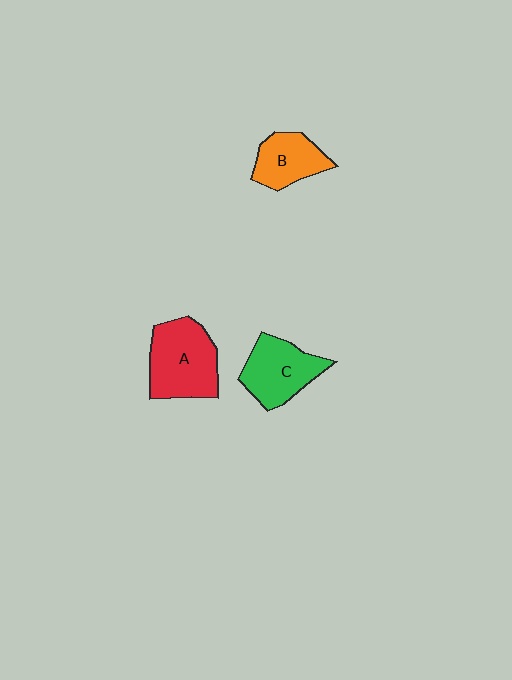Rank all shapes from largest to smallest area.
From largest to smallest: A (red), C (green), B (orange).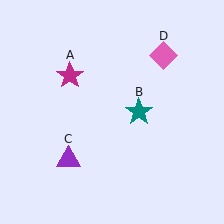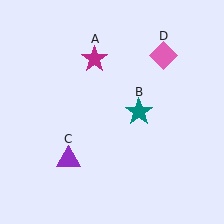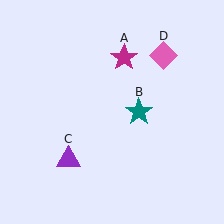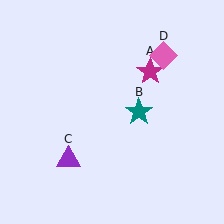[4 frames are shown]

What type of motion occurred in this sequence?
The magenta star (object A) rotated clockwise around the center of the scene.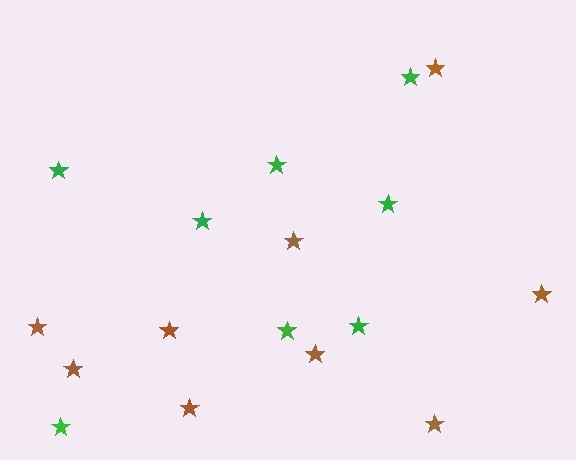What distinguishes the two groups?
There are 2 groups: one group of green stars (8) and one group of brown stars (9).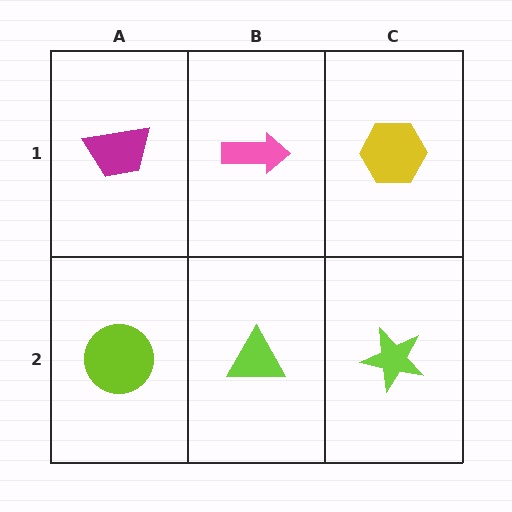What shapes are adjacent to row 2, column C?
A yellow hexagon (row 1, column C), a lime triangle (row 2, column B).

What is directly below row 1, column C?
A lime star.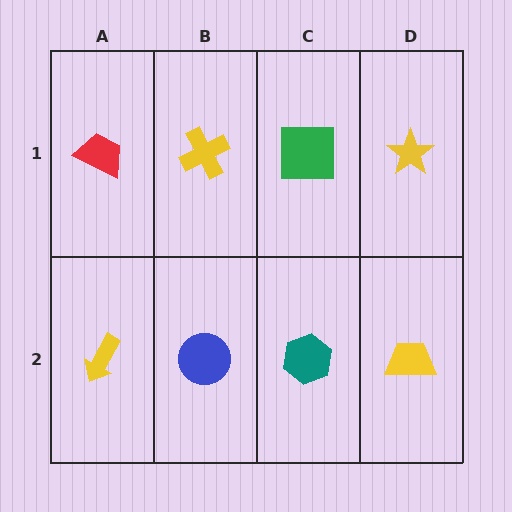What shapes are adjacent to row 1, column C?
A teal hexagon (row 2, column C), a yellow cross (row 1, column B), a yellow star (row 1, column D).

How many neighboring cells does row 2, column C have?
3.